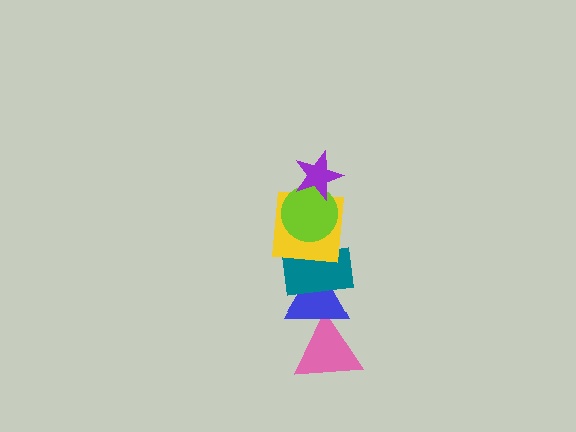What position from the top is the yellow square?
The yellow square is 3rd from the top.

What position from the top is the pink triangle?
The pink triangle is 6th from the top.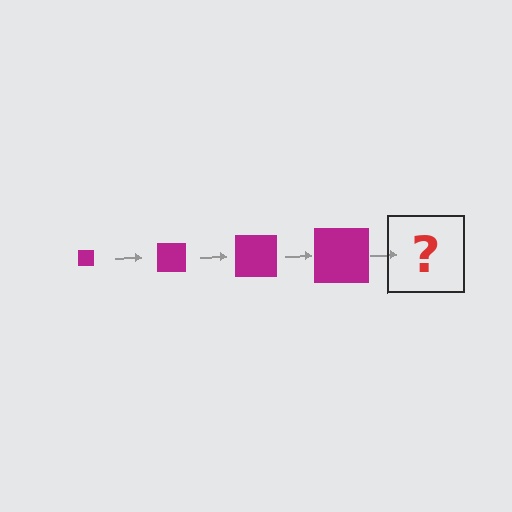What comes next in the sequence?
The next element should be a magenta square, larger than the previous one.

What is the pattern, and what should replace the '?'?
The pattern is that the square gets progressively larger each step. The '?' should be a magenta square, larger than the previous one.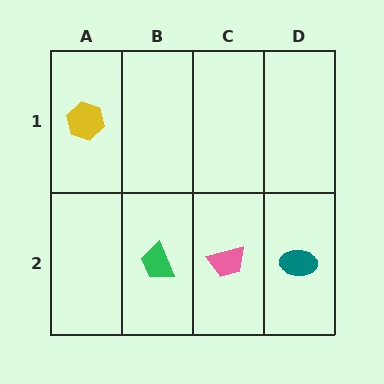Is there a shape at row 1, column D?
No, that cell is empty.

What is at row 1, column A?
A yellow hexagon.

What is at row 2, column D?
A teal ellipse.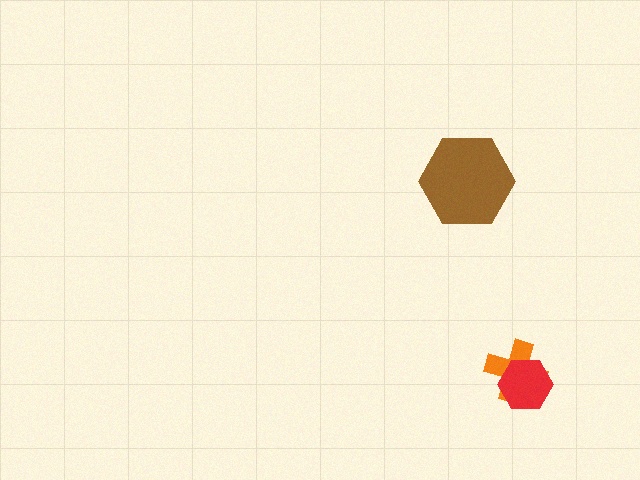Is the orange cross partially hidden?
Yes, it is partially covered by another shape.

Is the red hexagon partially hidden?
No, no other shape covers it.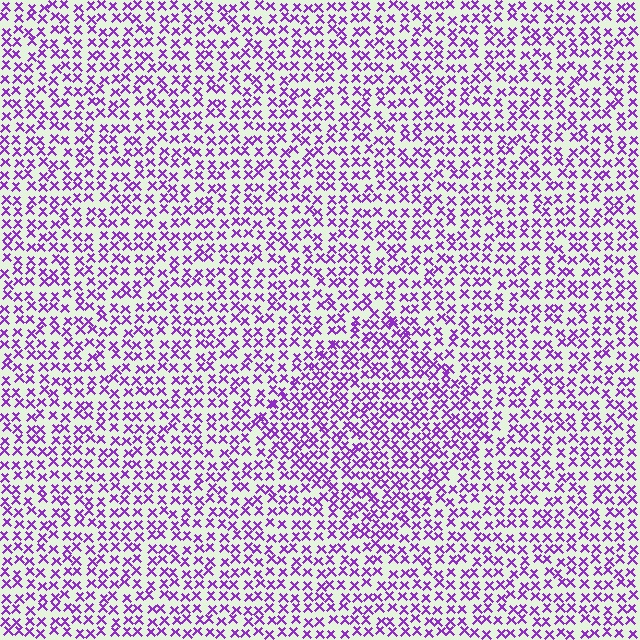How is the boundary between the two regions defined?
The boundary is defined by a change in element density (approximately 1.5x ratio). All elements are the same color, size, and shape.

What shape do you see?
I see a diamond.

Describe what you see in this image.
The image contains small purple elements arranged at two different densities. A diamond-shaped region is visible where the elements are more densely packed than the surrounding area.